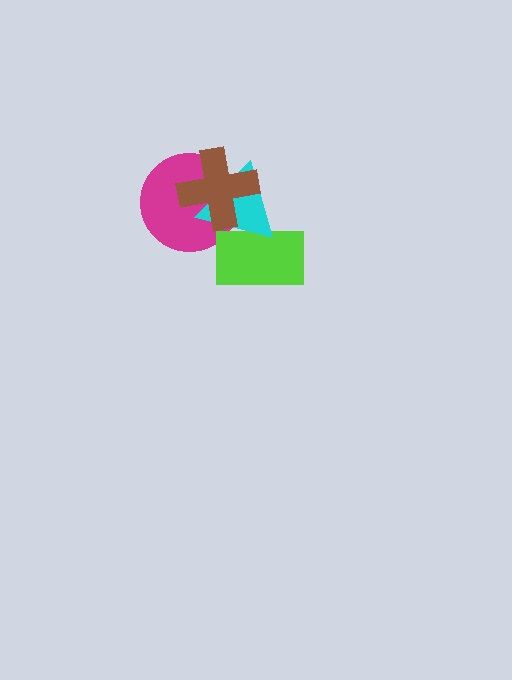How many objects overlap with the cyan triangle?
3 objects overlap with the cyan triangle.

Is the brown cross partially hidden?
No, no other shape covers it.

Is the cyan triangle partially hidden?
Yes, it is partially covered by another shape.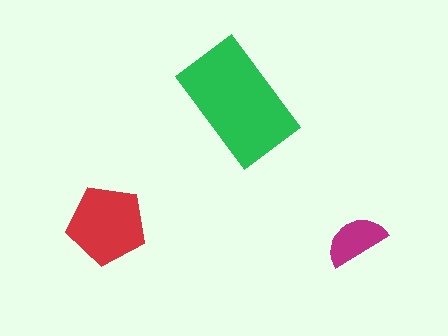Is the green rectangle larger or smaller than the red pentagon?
Larger.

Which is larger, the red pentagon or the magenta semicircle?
The red pentagon.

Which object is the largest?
The green rectangle.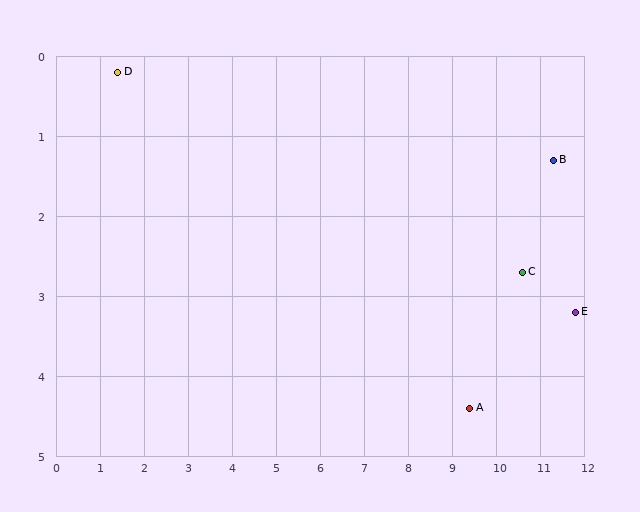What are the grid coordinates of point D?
Point D is at approximately (1.4, 0.2).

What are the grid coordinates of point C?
Point C is at approximately (10.6, 2.7).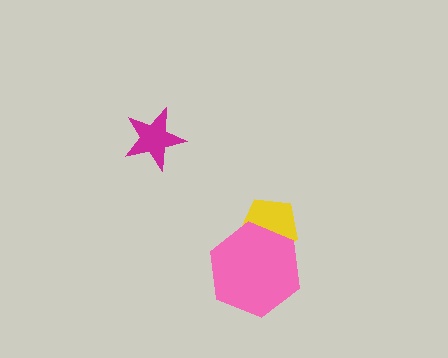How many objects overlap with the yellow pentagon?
1 object overlaps with the yellow pentagon.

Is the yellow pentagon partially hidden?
Yes, it is partially covered by another shape.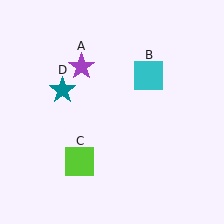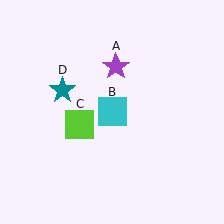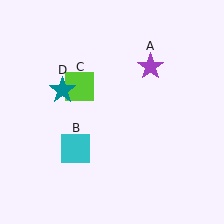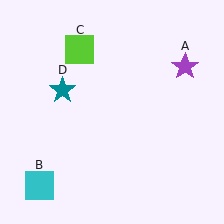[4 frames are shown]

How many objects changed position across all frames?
3 objects changed position: purple star (object A), cyan square (object B), lime square (object C).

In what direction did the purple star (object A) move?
The purple star (object A) moved right.